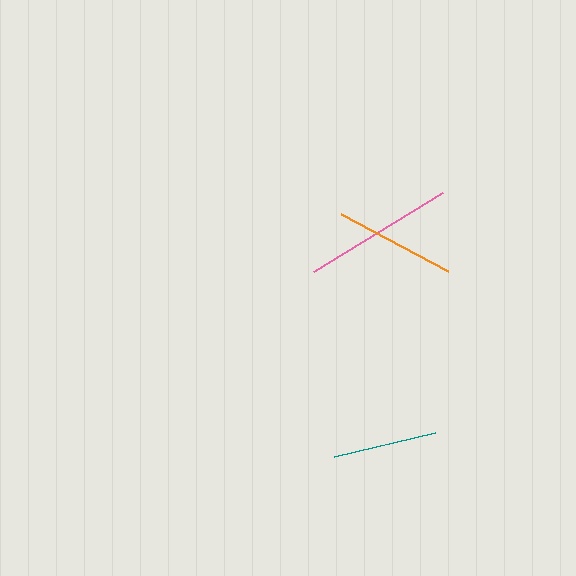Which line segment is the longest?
The pink line is the longest at approximately 152 pixels.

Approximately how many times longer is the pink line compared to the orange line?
The pink line is approximately 1.2 times the length of the orange line.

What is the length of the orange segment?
The orange segment is approximately 121 pixels long.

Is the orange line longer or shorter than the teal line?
The orange line is longer than the teal line.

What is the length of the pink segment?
The pink segment is approximately 152 pixels long.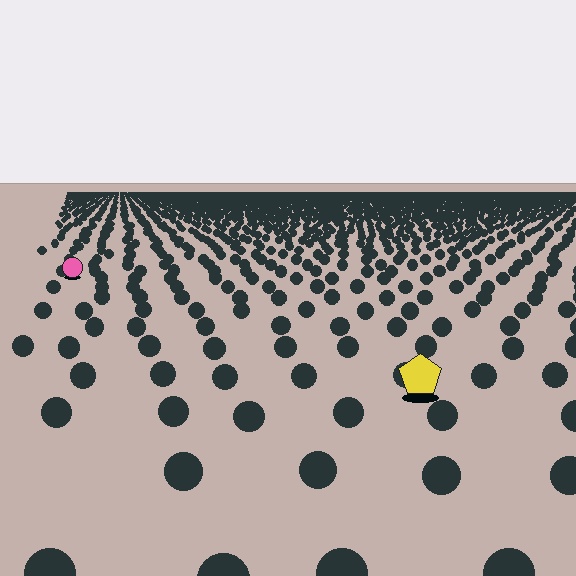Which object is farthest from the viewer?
The pink circle is farthest from the viewer. It appears smaller and the ground texture around it is denser.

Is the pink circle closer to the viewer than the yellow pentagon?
No. The yellow pentagon is closer — you can tell from the texture gradient: the ground texture is coarser near it.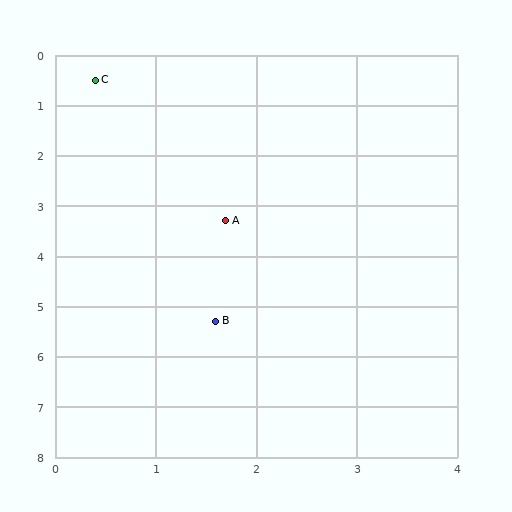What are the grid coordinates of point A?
Point A is at approximately (1.7, 3.3).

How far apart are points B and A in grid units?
Points B and A are about 2.0 grid units apart.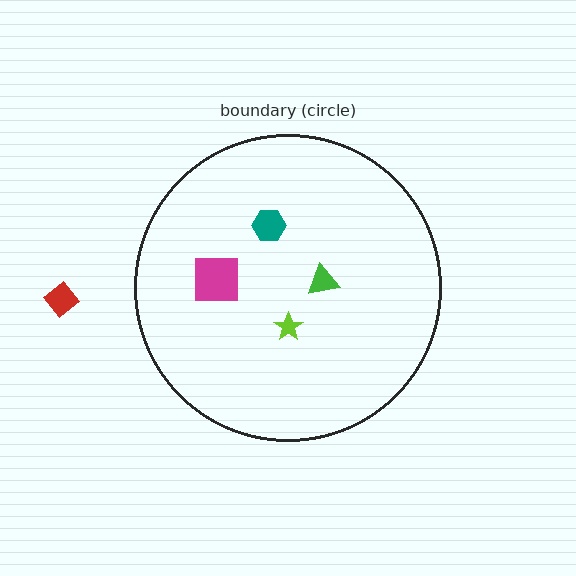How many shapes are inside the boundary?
4 inside, 1 outside.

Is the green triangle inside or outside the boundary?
Inside.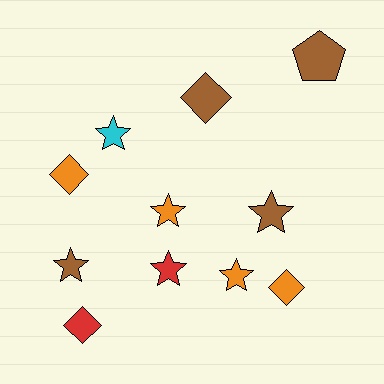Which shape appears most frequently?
Star, with 6 objects.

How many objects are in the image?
There are 11 objects.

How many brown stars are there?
There are 2 brown stars.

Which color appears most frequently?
Brown, with 4 objects.